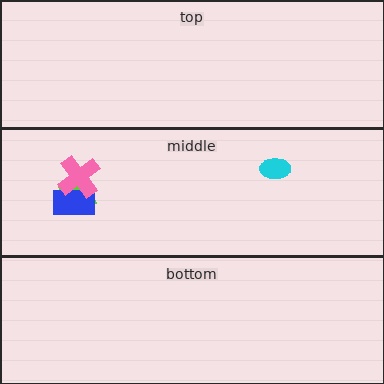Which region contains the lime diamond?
The middle region.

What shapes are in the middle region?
The lime diamond, the blue rectangle, the pink cross, the cyan ellipse.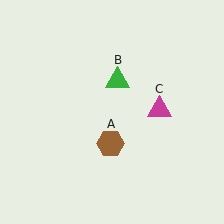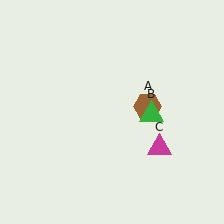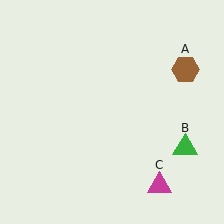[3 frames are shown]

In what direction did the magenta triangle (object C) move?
The magenta triangle (object C) moved down.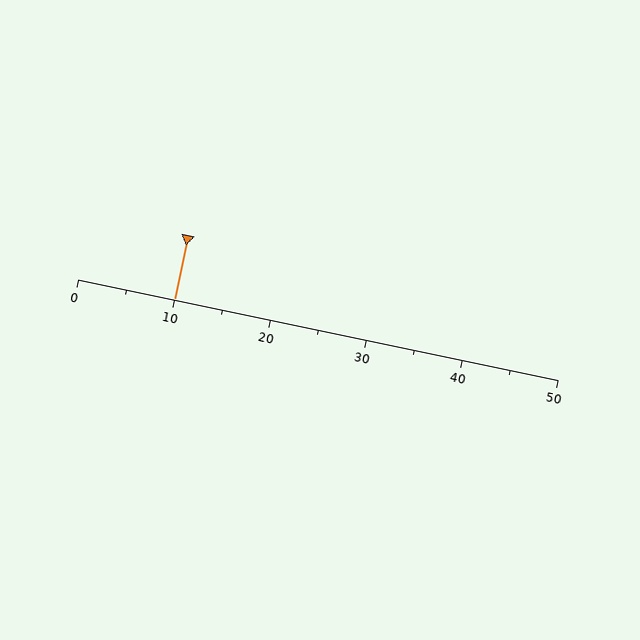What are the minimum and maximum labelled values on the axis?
The axis runs from 0 to 50.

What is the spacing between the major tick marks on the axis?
The major ticks are spaced 10 apart.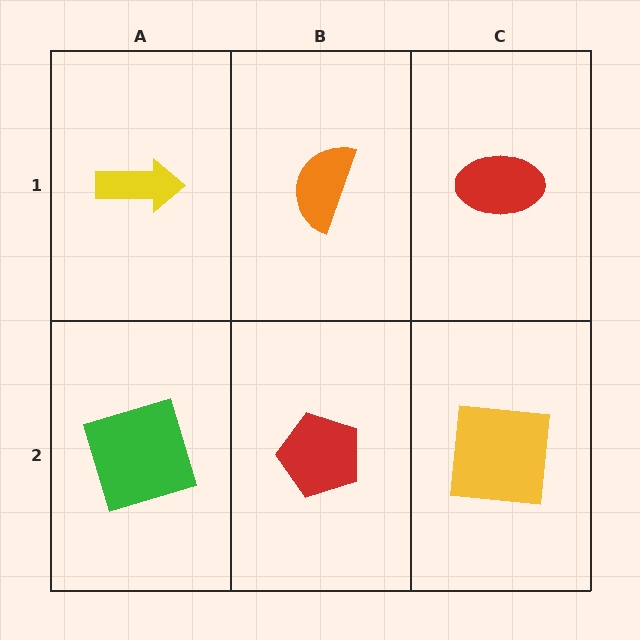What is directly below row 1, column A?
A green square.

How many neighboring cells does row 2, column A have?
2.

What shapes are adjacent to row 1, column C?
A yellow square (row 2, column C), an orange semicircle (row 1, column B).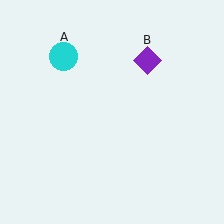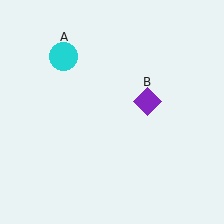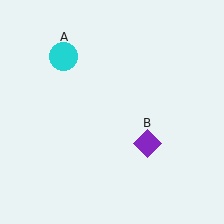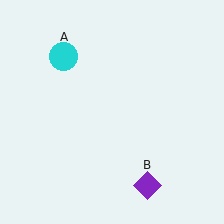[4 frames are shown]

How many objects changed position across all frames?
1 object changed position: purple diamond (object B).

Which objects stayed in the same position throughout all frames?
Cyan circle (object A) remained stationary.